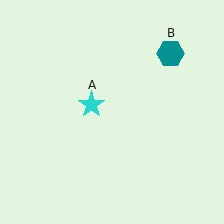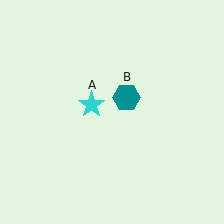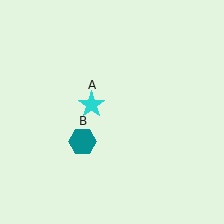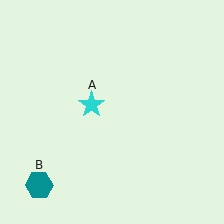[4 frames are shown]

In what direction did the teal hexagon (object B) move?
The teal hexagon (object B) moved down and to the left.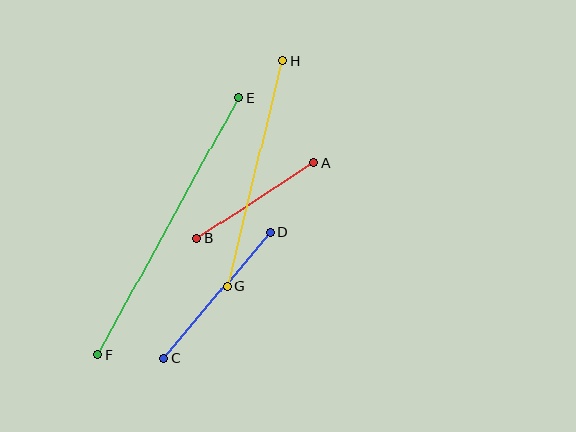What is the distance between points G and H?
The distance is approximately 232 pixels.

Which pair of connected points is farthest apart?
Points E and F are farthest apart.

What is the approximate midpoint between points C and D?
The midpoint is at approximately (217, 295) pixels.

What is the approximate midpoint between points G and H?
The midpoint is at approximately (255, 173) pixels.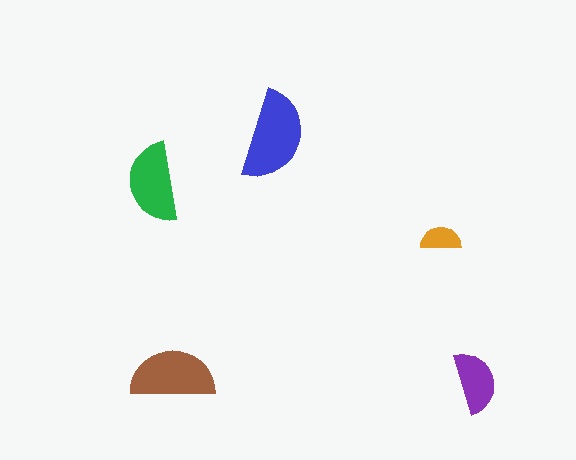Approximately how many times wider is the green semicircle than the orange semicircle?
About 2 times wider.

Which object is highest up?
The blue semicircle is topmost.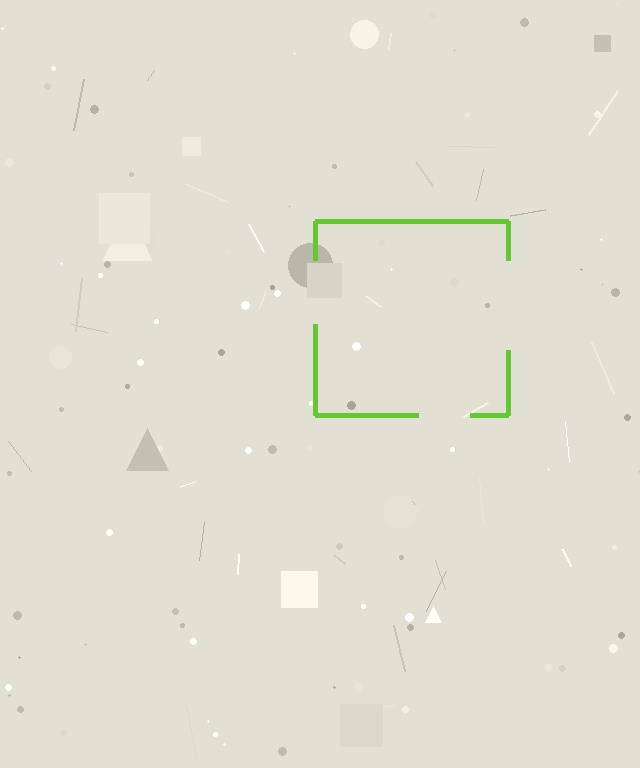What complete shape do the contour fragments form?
The contour fragments form a square.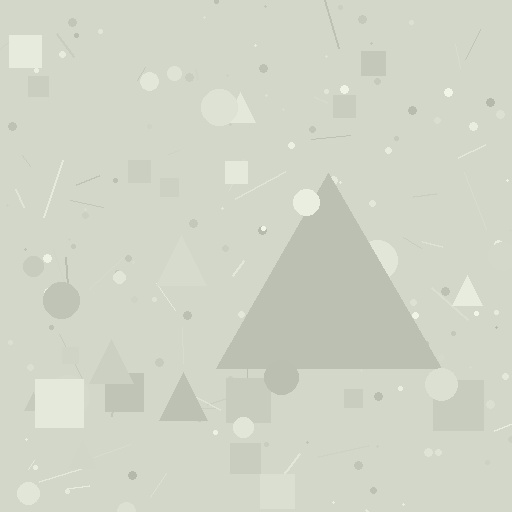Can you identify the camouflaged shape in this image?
The camouflaged shape is a triangle.